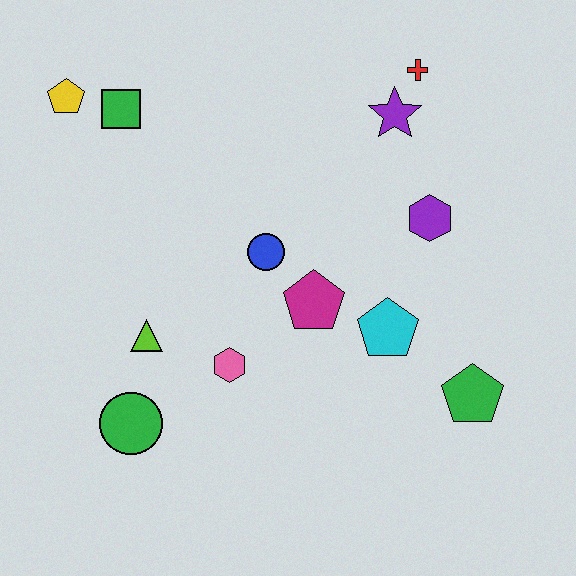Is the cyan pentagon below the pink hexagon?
No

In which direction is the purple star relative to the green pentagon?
The purple star is above the green pentagon.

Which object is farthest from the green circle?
The red cross is farthest from the green circle.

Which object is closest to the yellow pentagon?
The green square is closest to the yellow pentagon.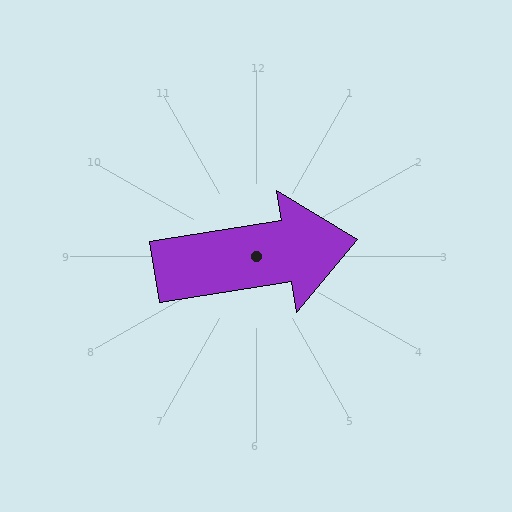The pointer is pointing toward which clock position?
Roughly 3 o'clock.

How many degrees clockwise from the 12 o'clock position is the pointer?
Approximately 81 degrees.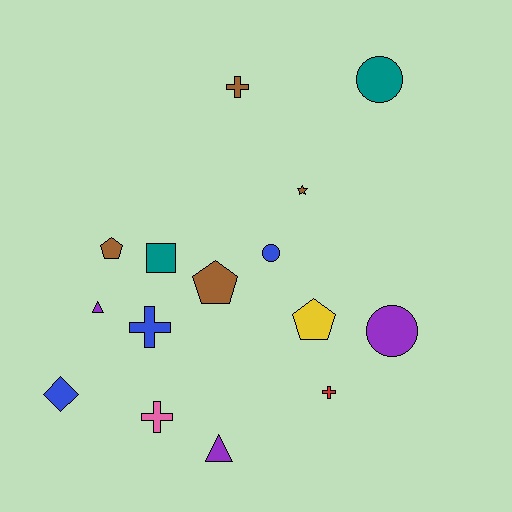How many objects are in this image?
There are 15 objects.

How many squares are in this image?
There is 1 square.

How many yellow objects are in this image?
There is 1 yellow object.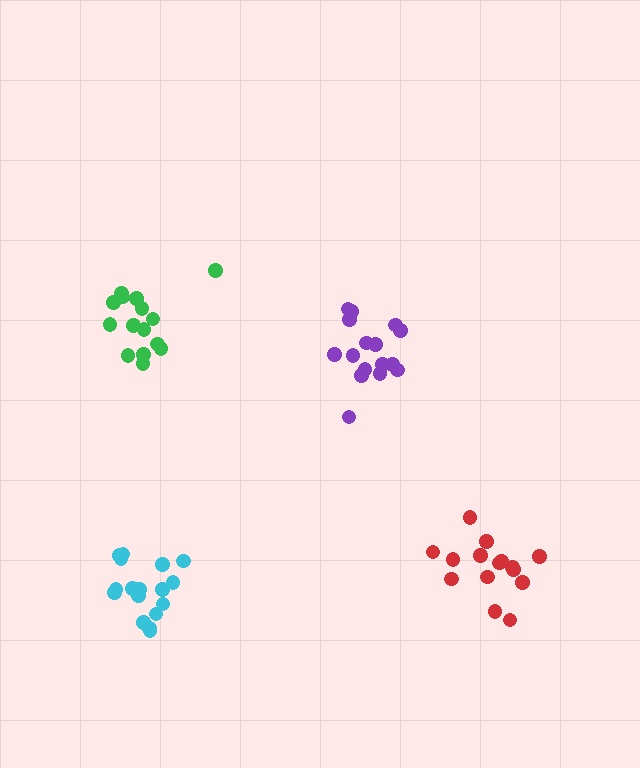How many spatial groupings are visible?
There are 4 spatial groupings.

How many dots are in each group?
Group 1: 16 dots, Group 2: 15 dots, Group 3: 15 dots, Group 4: 17 dots (63 total).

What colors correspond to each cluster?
The clusters are colored: purple, red, green, cyan.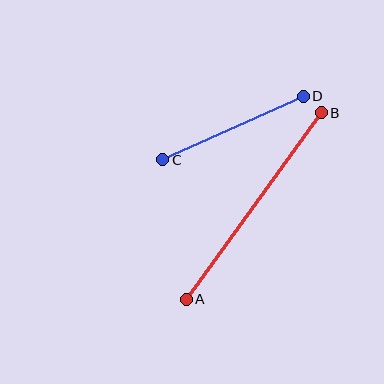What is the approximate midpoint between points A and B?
The midpoint is at approximately (254, 206) pixels.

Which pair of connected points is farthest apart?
Points A and B are farthest apart.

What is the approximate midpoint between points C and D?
The midpoint is at approximately (233, 128) pixels.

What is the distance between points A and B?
The distance is approximately 230 pixels.